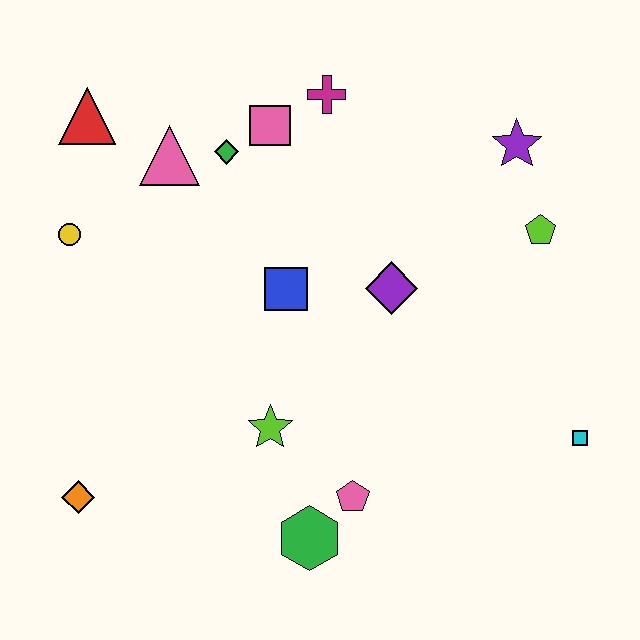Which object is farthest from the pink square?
The cyan square is farthest from the pink square.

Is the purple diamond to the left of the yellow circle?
No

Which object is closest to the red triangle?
The pink triangle is closest to the red triangle.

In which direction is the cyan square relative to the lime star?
The cyan square is to the right of the lime star.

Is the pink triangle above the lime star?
Yes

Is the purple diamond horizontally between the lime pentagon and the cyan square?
No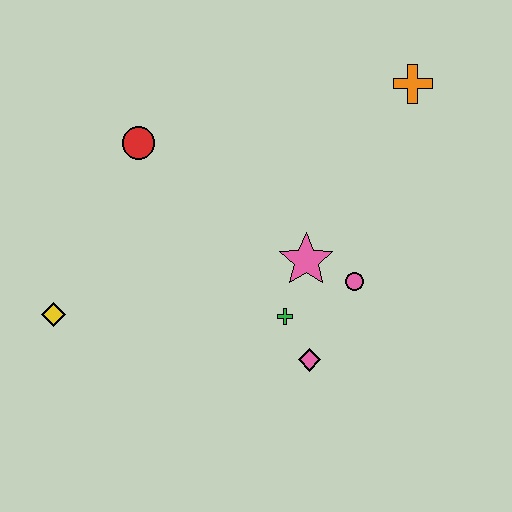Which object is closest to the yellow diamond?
The red circle is closest to the yellow diamond.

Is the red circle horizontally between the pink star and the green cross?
No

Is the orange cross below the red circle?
No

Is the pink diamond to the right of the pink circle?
No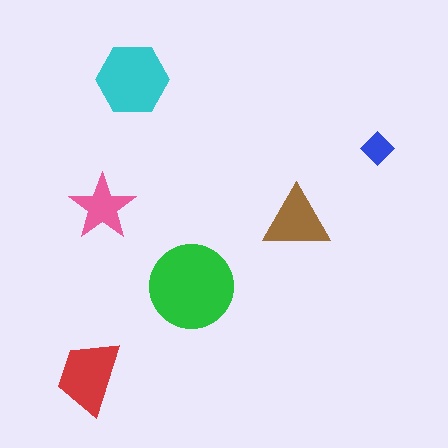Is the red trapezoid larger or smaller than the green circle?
Smaller.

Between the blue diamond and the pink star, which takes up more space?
The pink star.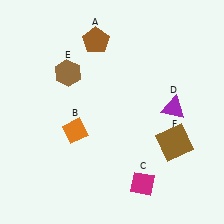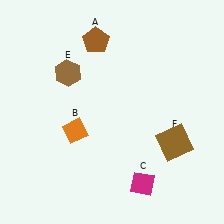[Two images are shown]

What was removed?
The purple triangle (D) was removed in Image 2.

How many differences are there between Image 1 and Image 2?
There is 1 difference between the two images.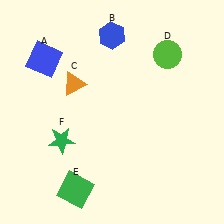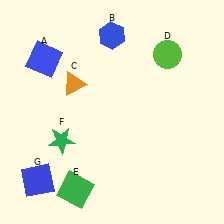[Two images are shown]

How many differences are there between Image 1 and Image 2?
There is 1 difference between the two images.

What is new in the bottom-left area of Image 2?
A blue square (G) was added in the bottom-left area of Image 2.